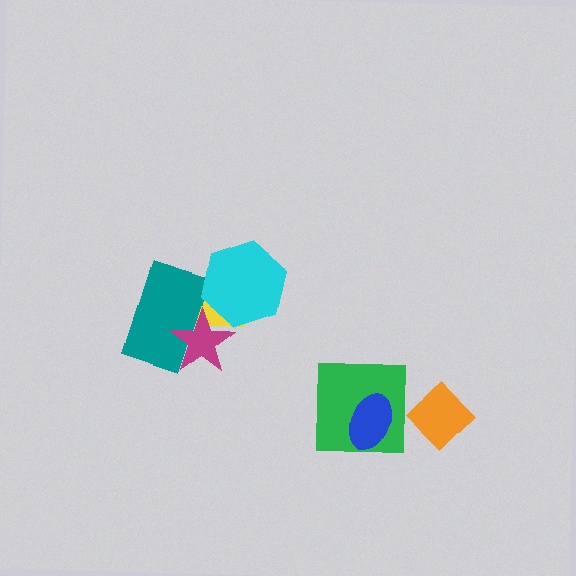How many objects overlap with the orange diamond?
0 objects overlap with the orange diamond.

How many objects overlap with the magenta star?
3 objects overlap with the magenta star.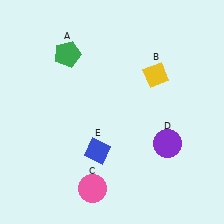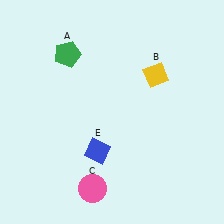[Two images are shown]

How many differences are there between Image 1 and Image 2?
There is 1 difference between the two images.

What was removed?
The purple circle (D) was removed in Image 2.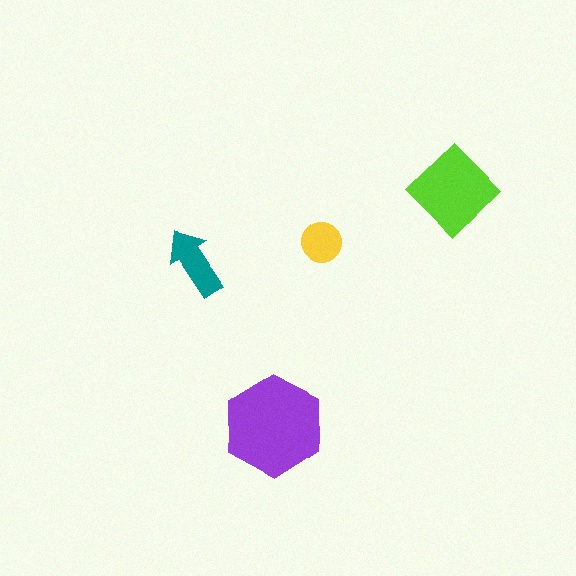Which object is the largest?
The purple hexagon.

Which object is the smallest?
The yellow circle.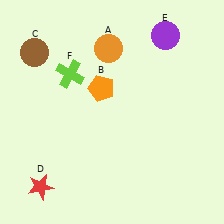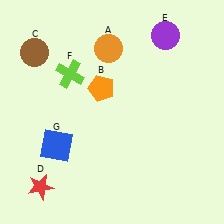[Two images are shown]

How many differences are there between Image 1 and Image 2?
There is 1 difference between the two images.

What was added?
A blue square (G) was added in Image 2.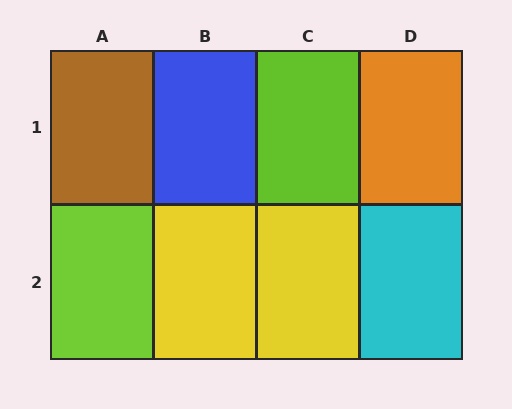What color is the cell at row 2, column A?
Lime.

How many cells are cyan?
1 cell is cyan.